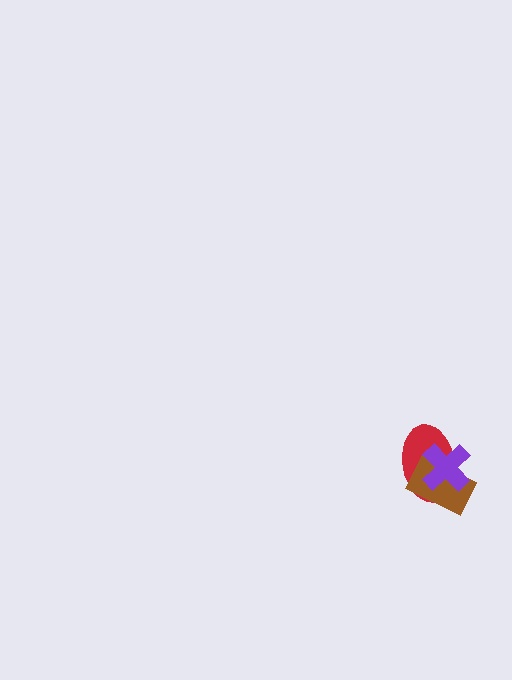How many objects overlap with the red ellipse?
2 objects overlap with the red ellipse.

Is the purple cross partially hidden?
No, no other shape covers it.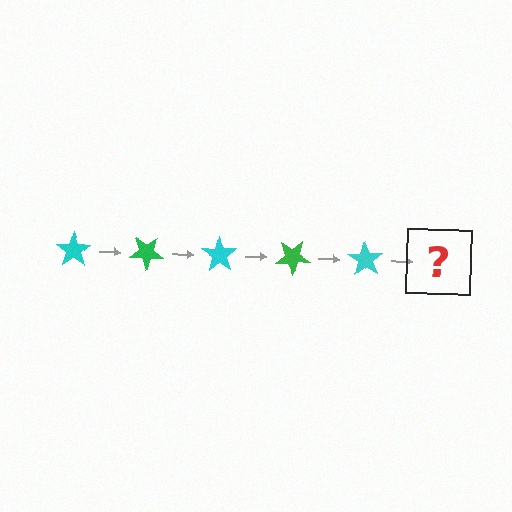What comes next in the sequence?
The next element should be a green star, rotated 175 degrees from the start.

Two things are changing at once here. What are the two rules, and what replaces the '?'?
The two rules are that it rotates 35 degrees each step and the color cycles through cyan and green. The '?' should be a green star, rotated 175 degrees from the start.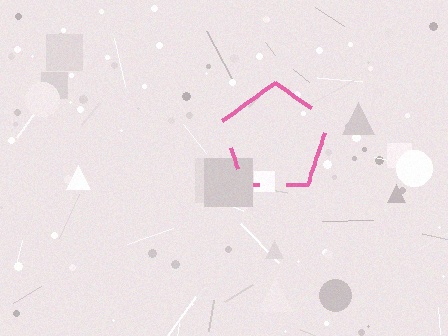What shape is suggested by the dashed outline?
The dashed outline suggests a pentagon.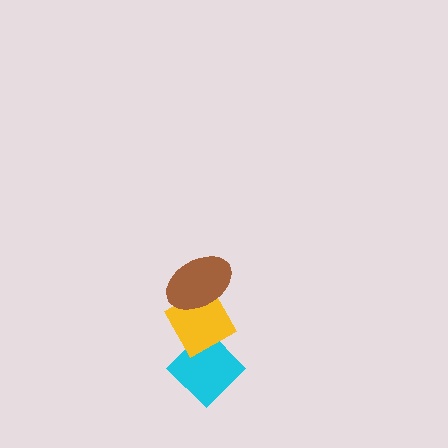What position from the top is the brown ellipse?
The brown ellipse is 1st from the top.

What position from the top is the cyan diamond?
The cyan diamond is 3rd from the top.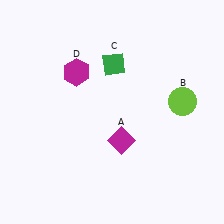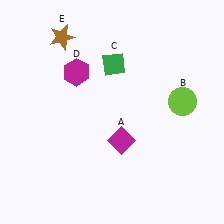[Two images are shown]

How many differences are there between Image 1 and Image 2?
There is 1 difference between the two images.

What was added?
A brown star (E) was added in Image 2.